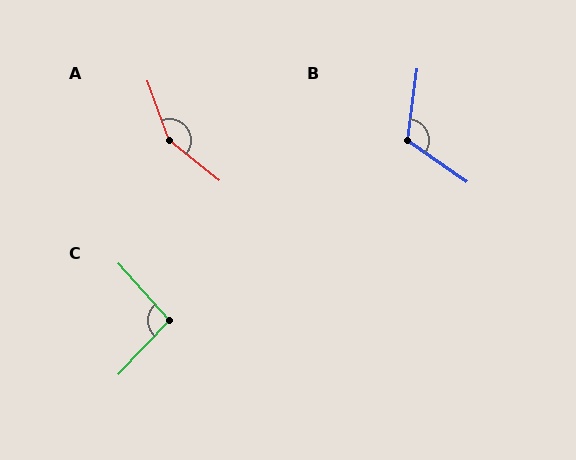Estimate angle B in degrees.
Approximately 117 degrees.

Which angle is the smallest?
C, at approximately 95 degrees.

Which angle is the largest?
A, at approximately 149 degrees.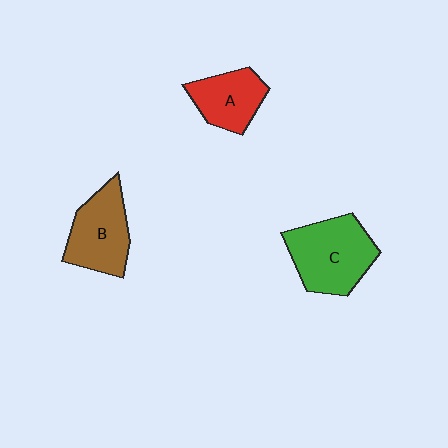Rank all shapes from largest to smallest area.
From largest to smallest: C (green), B (brown), A (red).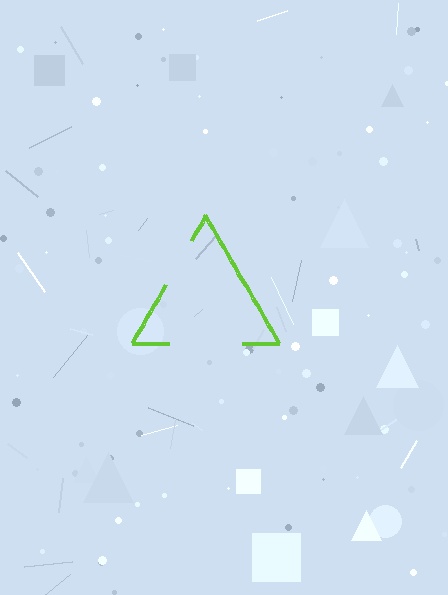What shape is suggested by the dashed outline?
The dashed outline suggests a triangle.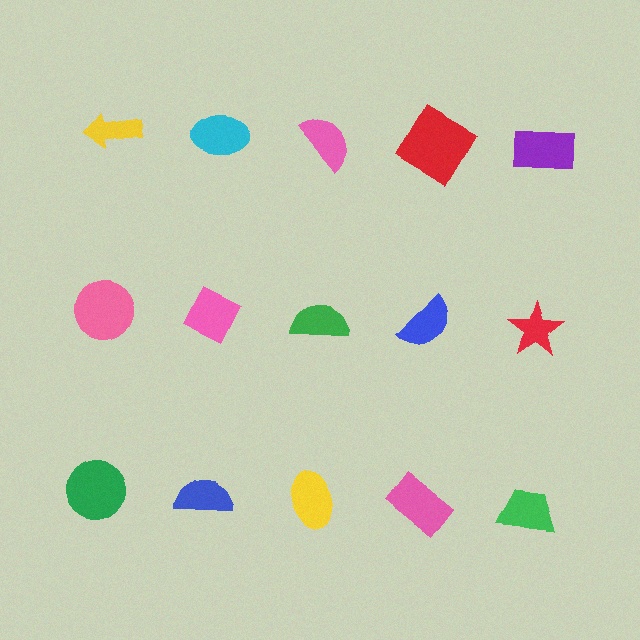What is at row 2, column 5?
A red star.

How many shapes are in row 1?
5 shapes.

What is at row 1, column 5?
A purple rectangle.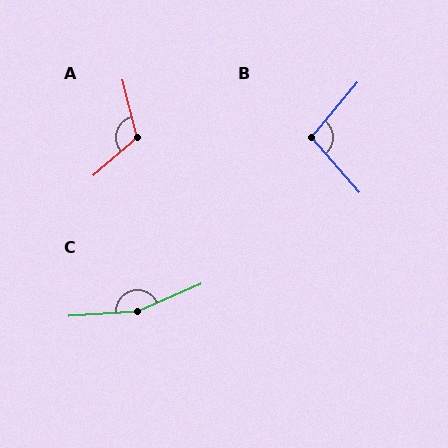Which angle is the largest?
C, at approximately 160 degrees.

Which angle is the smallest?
B, at approximately 99 degrees.